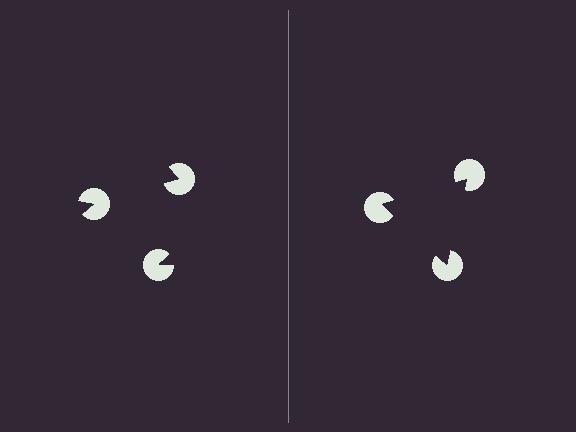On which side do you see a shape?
An illusory triangle appears on the right side. On the left side the wedge cuts are rotated, so no coherent shape forms.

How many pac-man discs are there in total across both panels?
6 — 3 on each side.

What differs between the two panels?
The pac-man discs are positioned identically on both sides; only the wedge orientations differ. On the right they align to a triangle; on the left they are misaligned.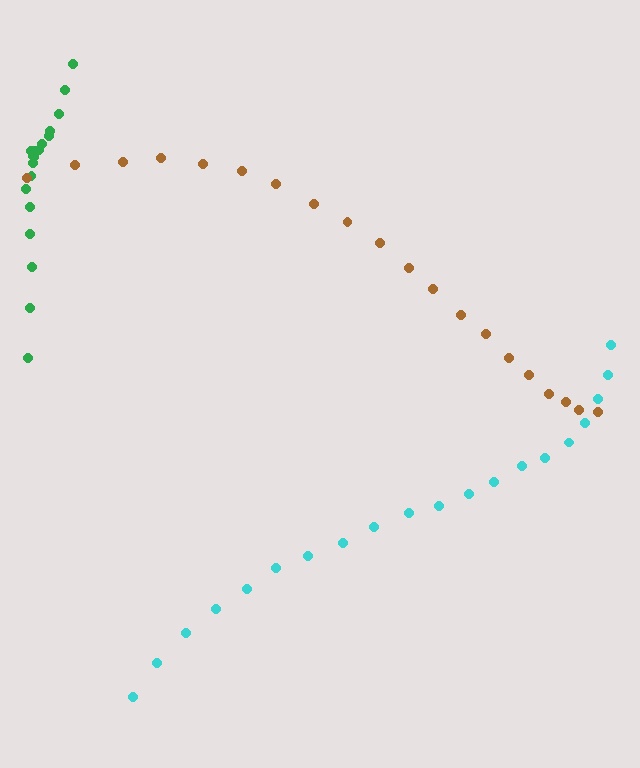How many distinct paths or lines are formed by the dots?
There are 3 distinct paths.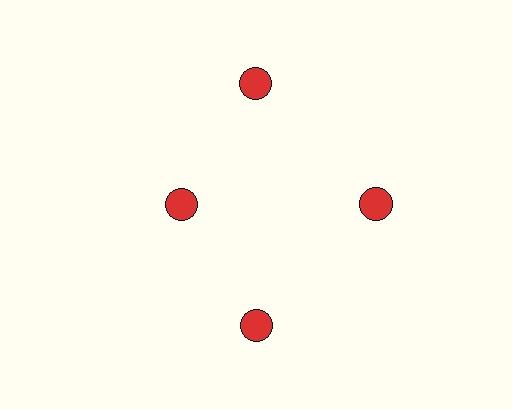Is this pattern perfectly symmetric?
No. The 4 red circles are arranged in a ring, but one element near the 9 o'clock position is pulled inward toward the center, breaking the 4-fold rotational symmetry.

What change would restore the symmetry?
The symmetry would be restored by moving it outward, back onto the ring so that all 4 circles sit at equal angles and equal distance from the center.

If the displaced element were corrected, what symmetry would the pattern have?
It would have 4-fold rotational symmetry — the pattern would map onto itself every 90 degrees.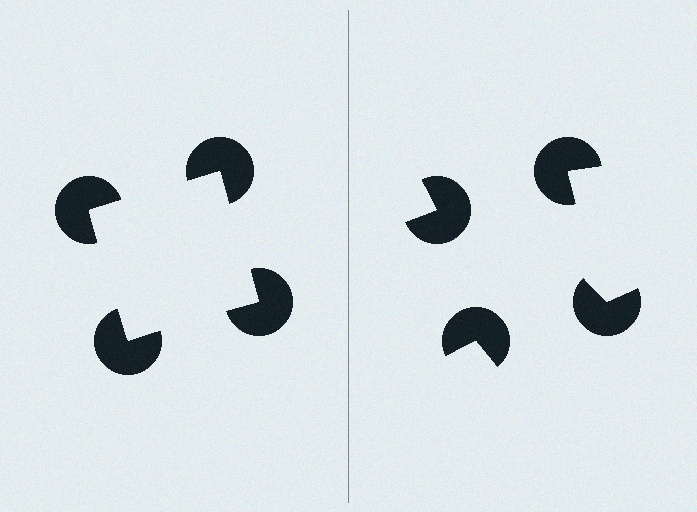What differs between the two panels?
The pac-man discs are positioned identically on both sides; only the wedge orientations differ. On the left they align to a square; on the right they are misaligned.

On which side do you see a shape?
An illusory square appears on the left side. On the right side the wedge cuts are rotated, so no coherent shape forms.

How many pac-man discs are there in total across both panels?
8 — 4 on each side.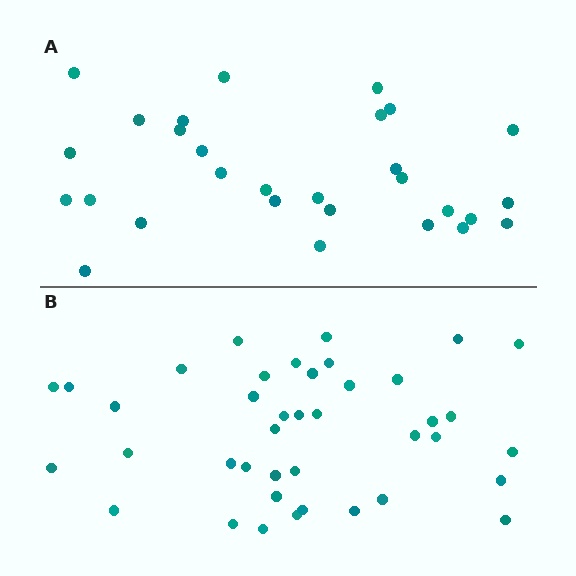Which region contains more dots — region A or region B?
Region B (the bottom region) has more dots.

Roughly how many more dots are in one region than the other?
Region B has roughly 12 or so more dots than region A.